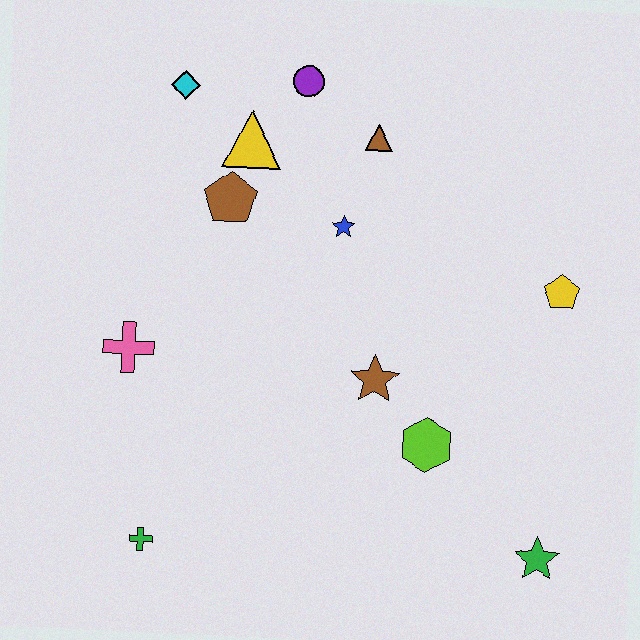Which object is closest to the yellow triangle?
The brown pentagon is closest to the yellow triangle.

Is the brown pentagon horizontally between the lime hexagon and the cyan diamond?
Yes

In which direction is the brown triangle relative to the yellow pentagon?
The brown triangle is to the left of the yellow pentagon.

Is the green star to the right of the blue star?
Yes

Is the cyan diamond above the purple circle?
No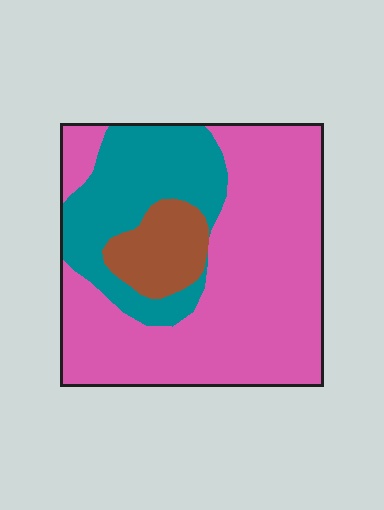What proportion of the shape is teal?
Teal takes up about one quarter (1/4) of the shape.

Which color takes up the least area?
Brown, at roughly 10%.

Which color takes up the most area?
Pink, at roughly 65%.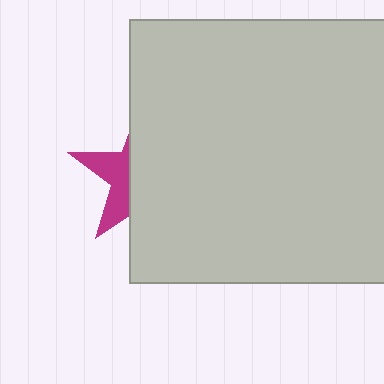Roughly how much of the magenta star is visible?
A small part of it is visible (roughly 35%).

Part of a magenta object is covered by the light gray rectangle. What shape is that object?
It is a star.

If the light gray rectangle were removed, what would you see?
You would see the complete magenta star.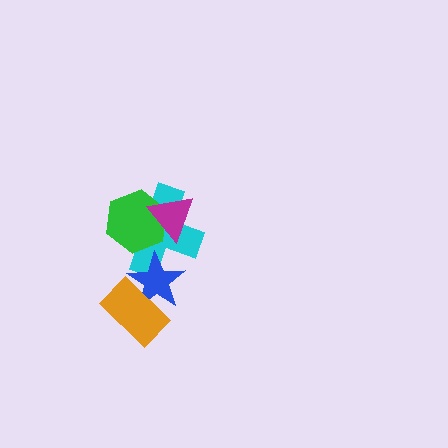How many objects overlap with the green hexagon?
2 objects overlap with the green hexagon.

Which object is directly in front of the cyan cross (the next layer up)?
The blue star is directly in front of the cyan cross.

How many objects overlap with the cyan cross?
3 objects overlap with the cyan cross.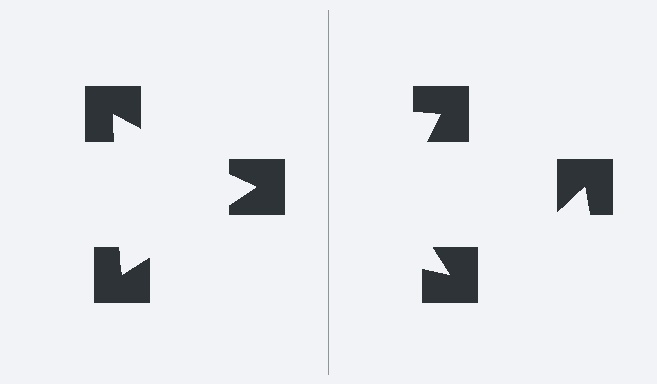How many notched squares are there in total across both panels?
6 — 3 on each side.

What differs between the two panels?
The notched squares are positioned identically on both sides; only the wedge orientations differ. On the left they align to a triangle; on the right they are misaligned.